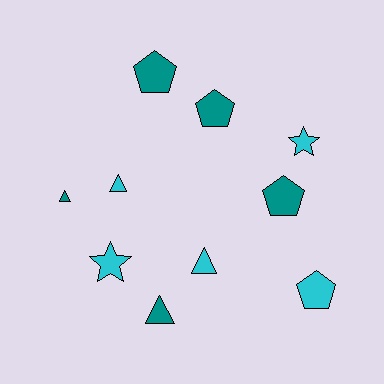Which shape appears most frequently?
Triangle, with 4 objects.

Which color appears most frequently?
Cyan, with 5 objects.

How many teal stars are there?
There are no teal stars.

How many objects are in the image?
There are 10 objects.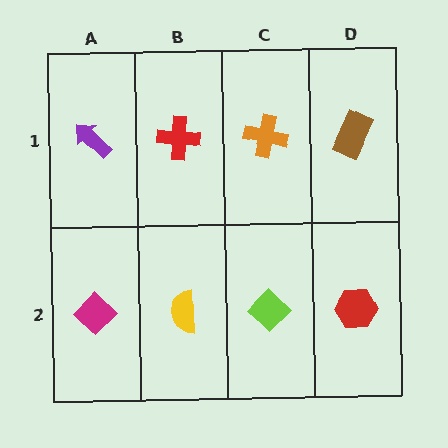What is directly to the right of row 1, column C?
A brown rectangle.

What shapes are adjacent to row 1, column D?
A red hexagon (row 2, column D), an orange cross (row 1, column C).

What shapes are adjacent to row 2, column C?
An orange cross (row 1, column C), a yellow semicircle (row 2, column B), a red hexagon (row 2, column D).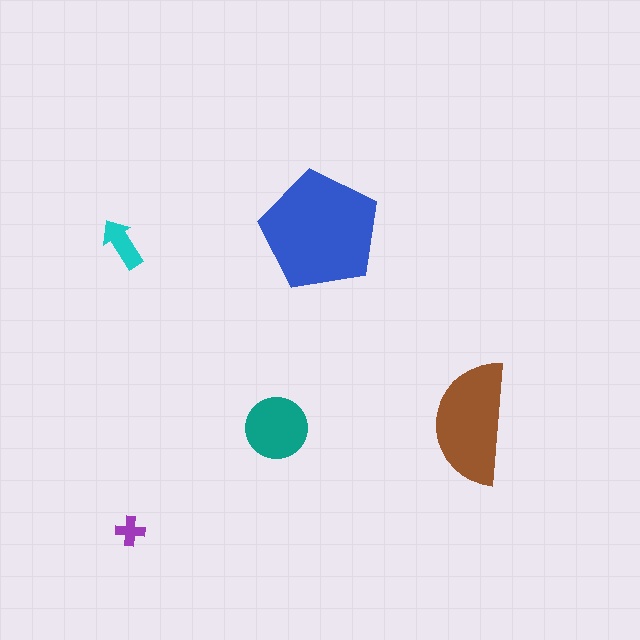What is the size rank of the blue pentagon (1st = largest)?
1st.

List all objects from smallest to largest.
The purple cross, the cyan arrow, the teal circle, the brown semicircle, the blue pentagon.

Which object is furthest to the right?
The brown semicircle is rightmost.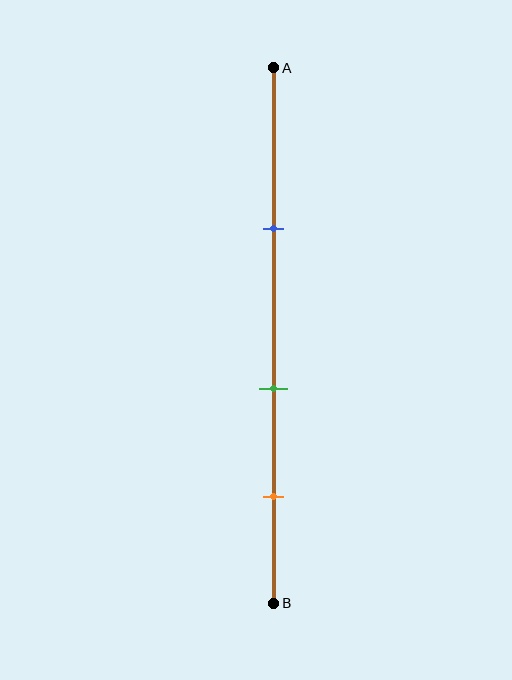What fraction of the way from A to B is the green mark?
The green mark is approximately 60% (0.6) of the way from A to B.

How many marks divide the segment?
There are 3 marks dividing the segment.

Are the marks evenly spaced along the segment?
Yes, the marks are approximately evenly spaced.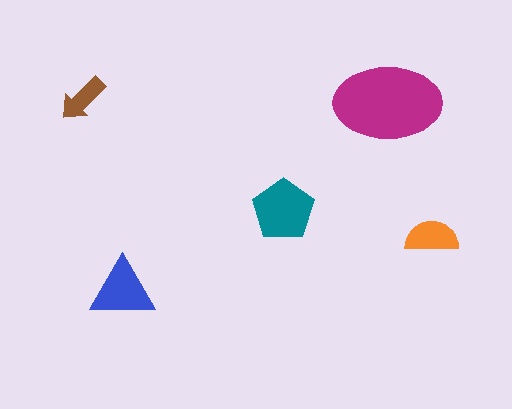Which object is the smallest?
The brown arrow.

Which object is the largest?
The magenta ellipse.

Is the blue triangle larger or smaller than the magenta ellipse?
Smaller.